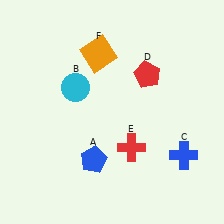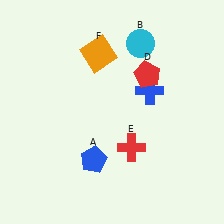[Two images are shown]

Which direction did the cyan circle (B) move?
The cyan circle (B) moved right.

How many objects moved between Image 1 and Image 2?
2 objects moved between the two images.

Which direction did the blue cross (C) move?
The blue cross (C) moved up.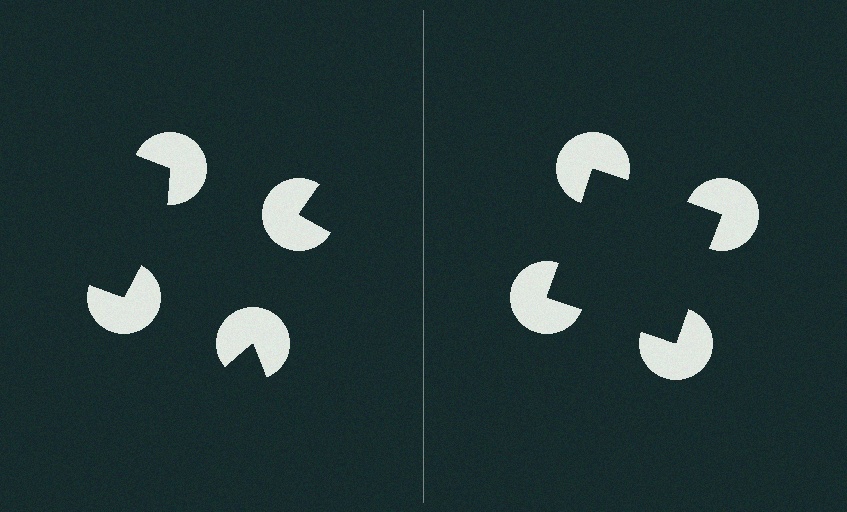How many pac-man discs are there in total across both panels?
8 — 4 on each side.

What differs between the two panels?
The pac-man discs are positioned identically on both sides; only the wedge orientations differ. On the right they align to a square; on the left they are misaligned.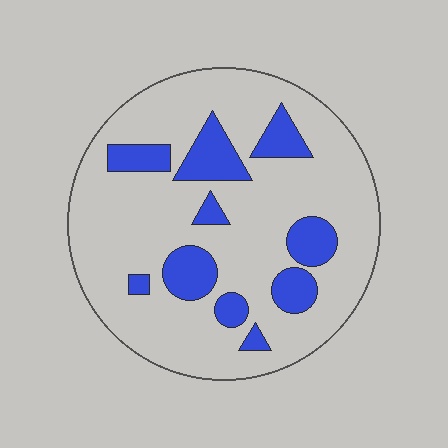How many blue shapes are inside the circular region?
10.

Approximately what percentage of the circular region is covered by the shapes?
Approximately 20%.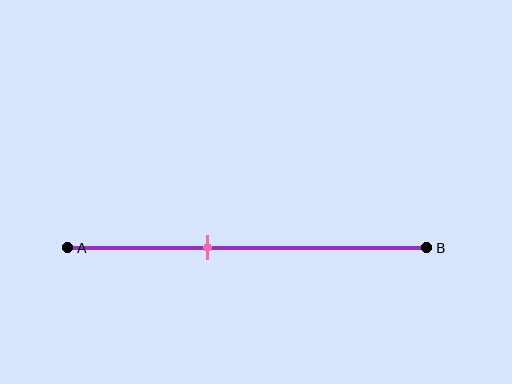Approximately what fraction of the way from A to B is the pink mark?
The pink mark is approximately 40% of the way from A to B.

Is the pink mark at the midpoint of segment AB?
No, the mark is at about 40% from A, not at the 50% midpoint.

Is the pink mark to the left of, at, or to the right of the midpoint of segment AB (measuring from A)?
The pink mark is to the left of the midpoint of segment AB.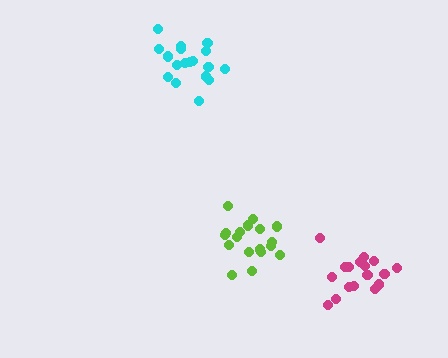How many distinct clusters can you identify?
There are 3 distinct clusters.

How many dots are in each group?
Group 1: 18 dots, Group 2: 18 dots, Group 3: 17 dots (53 total).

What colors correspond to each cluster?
The clusters are colored: cyan, lime, magenta.